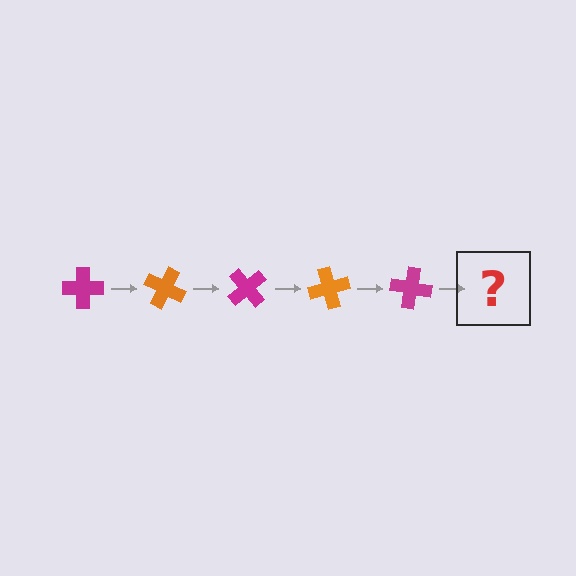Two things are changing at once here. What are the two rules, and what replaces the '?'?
The two rules are that it rotates 25 degrees each step and the color cycles through magenta and orange. The '?' should be an orange cross, rotated 125 degrees from the start.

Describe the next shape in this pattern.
It should be an orange cross, rotated 125 degrees from the start.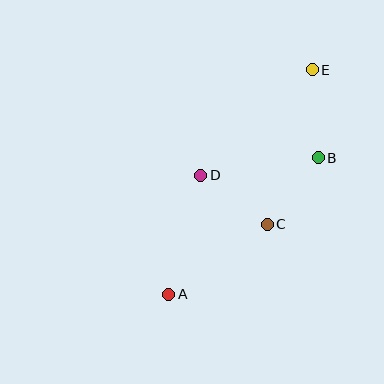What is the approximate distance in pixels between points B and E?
The distance between B and E is approximately 88 pixels.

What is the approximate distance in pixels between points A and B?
The distance between A and B is approximately 203 pixels.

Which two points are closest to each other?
Points C and D are closest to each other.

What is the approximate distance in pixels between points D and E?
The distance between D and E is approximately 154 pixels.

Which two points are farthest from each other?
Points A and E are farthest from each other.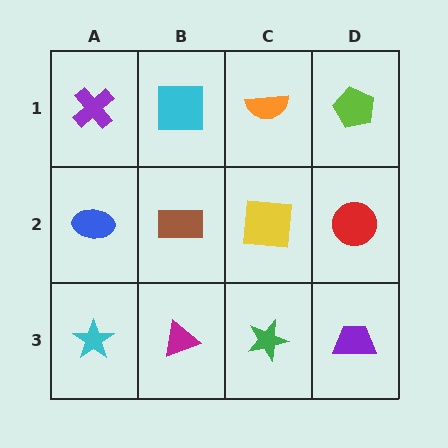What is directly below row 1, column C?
A yellow square.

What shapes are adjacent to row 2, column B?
A cyan square (row 1, column B), a magenta triangle (row 3, column B), a blue ellipse (row 2, column A), a yellow square (row 2, column C).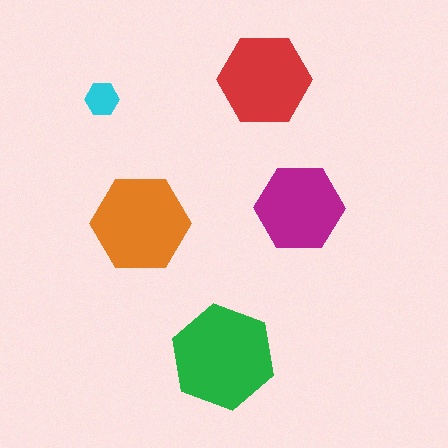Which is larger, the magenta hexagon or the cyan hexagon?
The magenta one.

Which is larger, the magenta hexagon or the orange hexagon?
The orange one.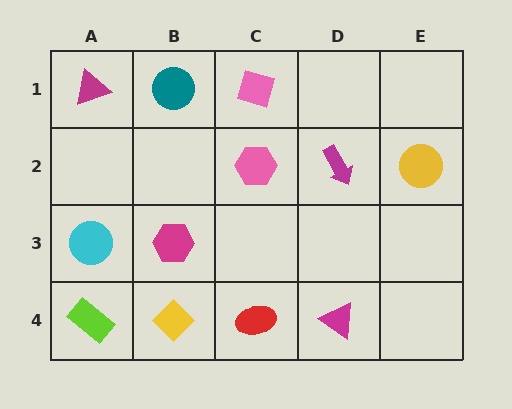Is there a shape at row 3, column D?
No, that cell is empty.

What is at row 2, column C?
A pink hexagon.